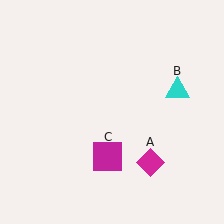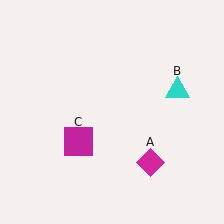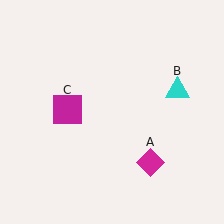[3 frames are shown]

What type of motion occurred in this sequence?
The magenta square (object C) rotated clockwise around the center of the scene.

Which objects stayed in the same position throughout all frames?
Magenta diamond (object A) and cyan triangle (object B) remained stationary.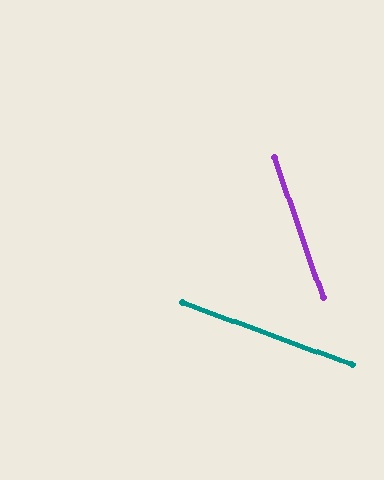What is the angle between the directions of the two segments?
Approximately 51 degrees.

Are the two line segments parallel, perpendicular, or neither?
Neither parallel nor perpendicular — they differ by about 51°.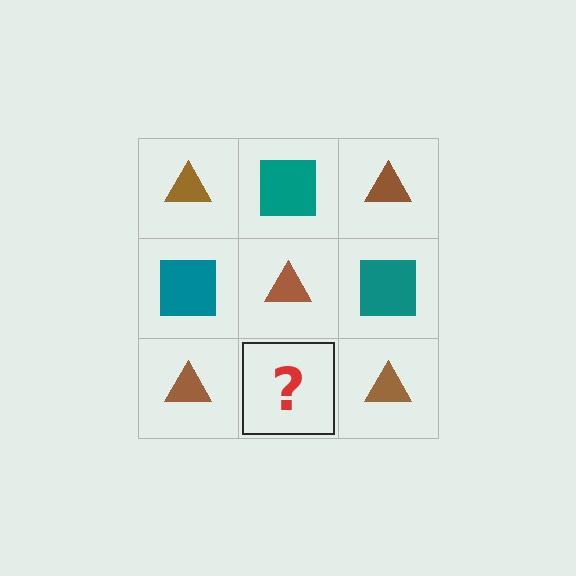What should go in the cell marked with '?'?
The missing cell should contain a teal square.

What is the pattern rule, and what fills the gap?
The rule is that it alternates brown triangle and teal square in a checkerboard pattern. The gap should be filled with a teal square.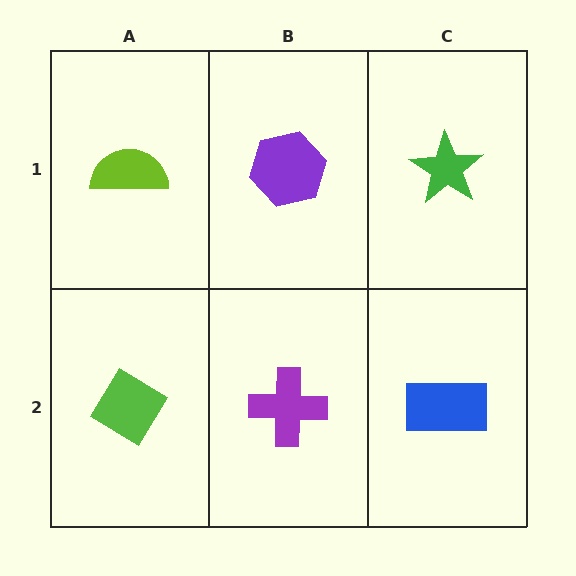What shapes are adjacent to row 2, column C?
A green star (row 1, column C), a purple cross (row 2, column B).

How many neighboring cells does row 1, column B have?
3.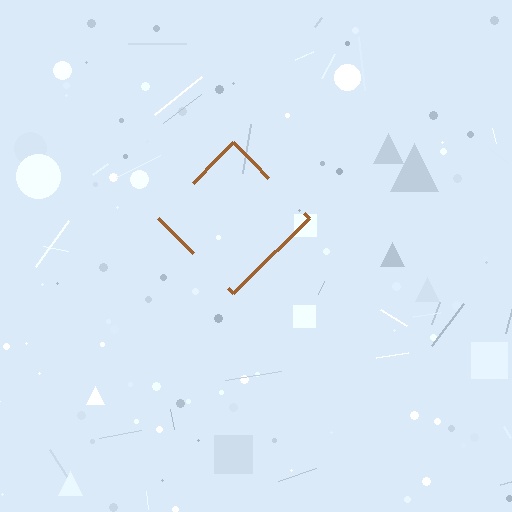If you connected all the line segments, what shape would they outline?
They would outline a diamond.